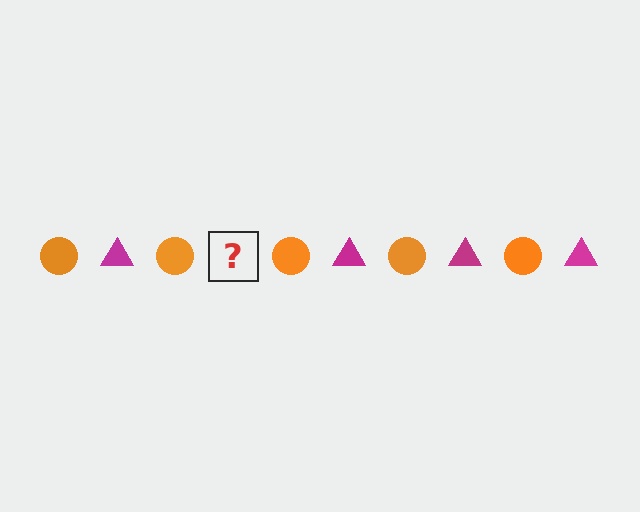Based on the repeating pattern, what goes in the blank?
The blank should be a magenta triangle.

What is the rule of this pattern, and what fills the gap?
The rule is that the pattern alternates between orange circle and magenta triangle. The gap should be filled with a magenta triangle.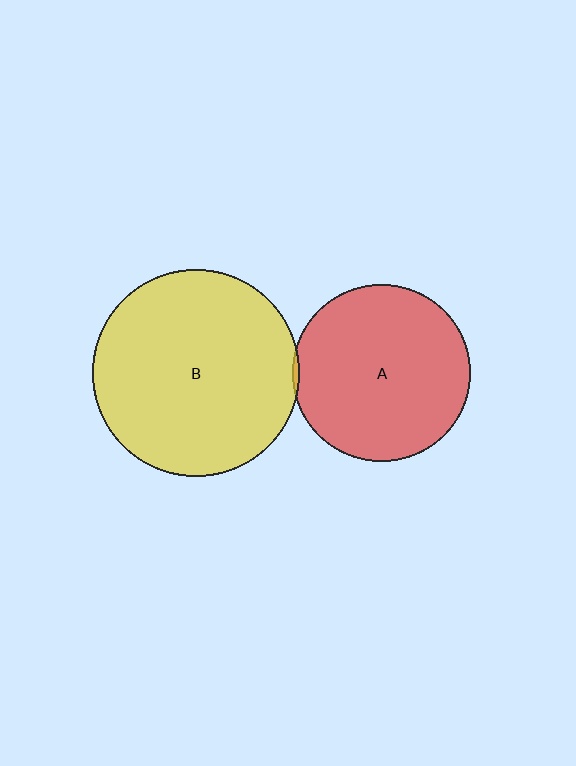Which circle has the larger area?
Circle B (yellow).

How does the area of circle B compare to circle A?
Approximately 1.4 times.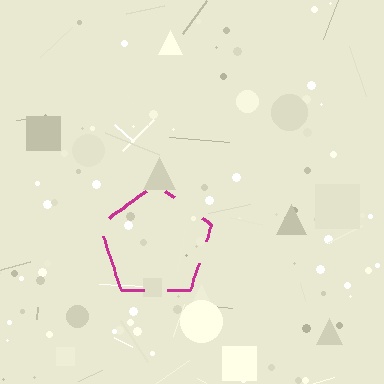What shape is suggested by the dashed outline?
The dashed outline suggests a pentagon.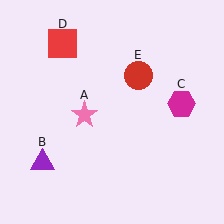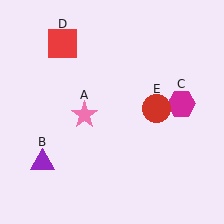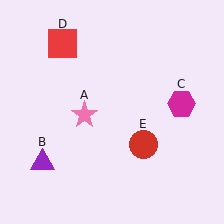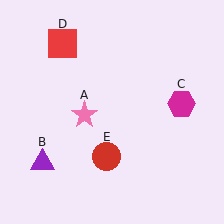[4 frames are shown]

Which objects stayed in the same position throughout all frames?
Pink star (object A) and purple triangle (object B) and magenta hexagon (object C) and red square (object D) remained stationary.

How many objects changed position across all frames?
1 object changed position: red circle (object E).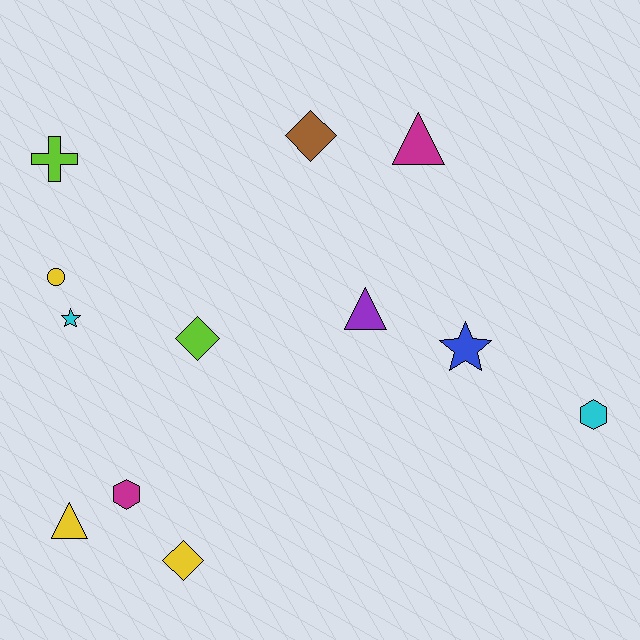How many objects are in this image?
There are 12 objects.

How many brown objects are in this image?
There is 1 brown object.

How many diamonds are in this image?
There are 3 diamonds.